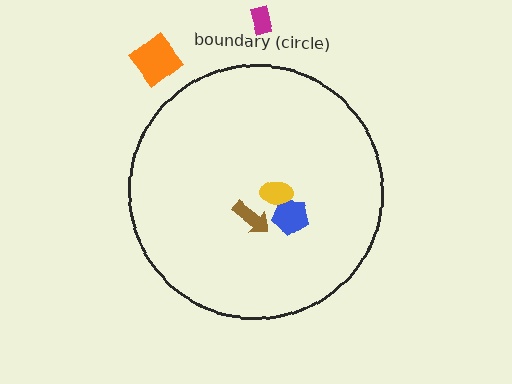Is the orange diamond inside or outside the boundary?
Outside.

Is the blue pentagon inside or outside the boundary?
Inside.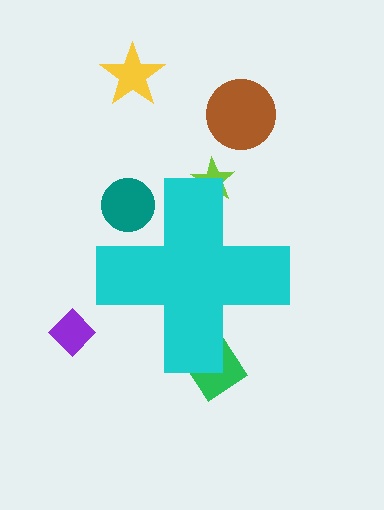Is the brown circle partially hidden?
No, the brown circle is fully visible.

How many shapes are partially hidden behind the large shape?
3 shapes are partially hidden.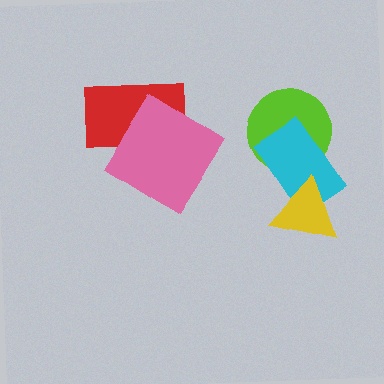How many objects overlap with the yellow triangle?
1 object overlaps with the yellow triangle.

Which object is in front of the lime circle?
The cyan rectangle is in front of the lime circle.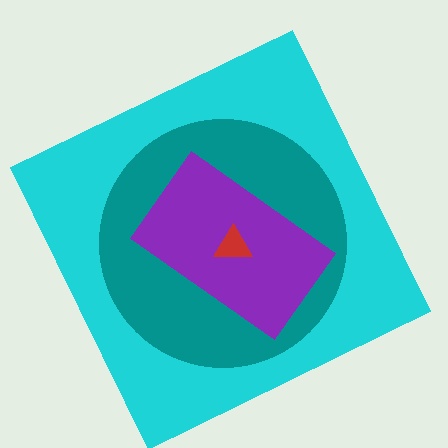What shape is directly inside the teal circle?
The purple rectangle.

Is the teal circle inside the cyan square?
Yes.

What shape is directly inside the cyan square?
The teal circle.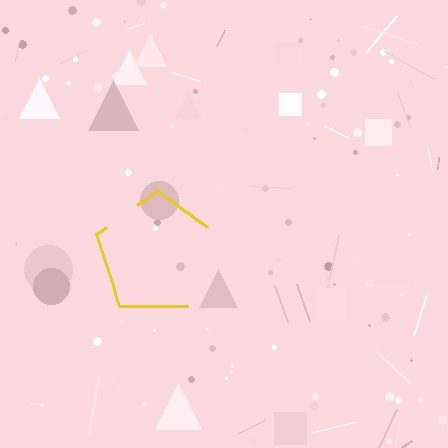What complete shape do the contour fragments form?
The contour fragments form a pentagon.